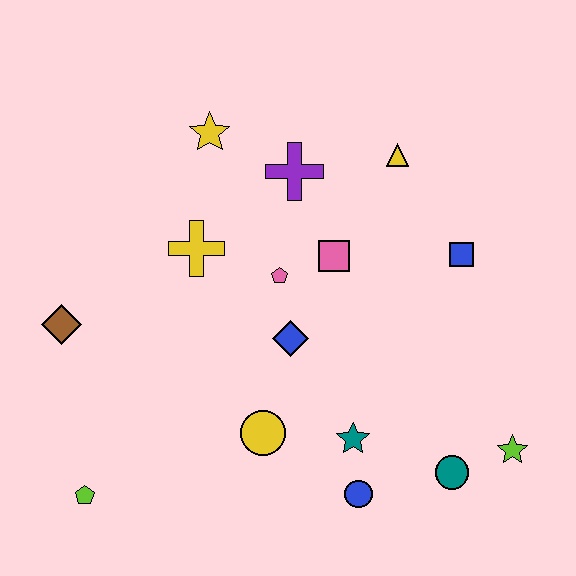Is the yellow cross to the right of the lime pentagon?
Yes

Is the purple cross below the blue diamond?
No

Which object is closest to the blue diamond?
The pink pentagon is closest to the blue diamond.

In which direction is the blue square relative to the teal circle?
The blue square is above the teal circle.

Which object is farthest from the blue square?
The lime pentagon is farthest from the blue square.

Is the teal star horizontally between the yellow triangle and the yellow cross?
Yes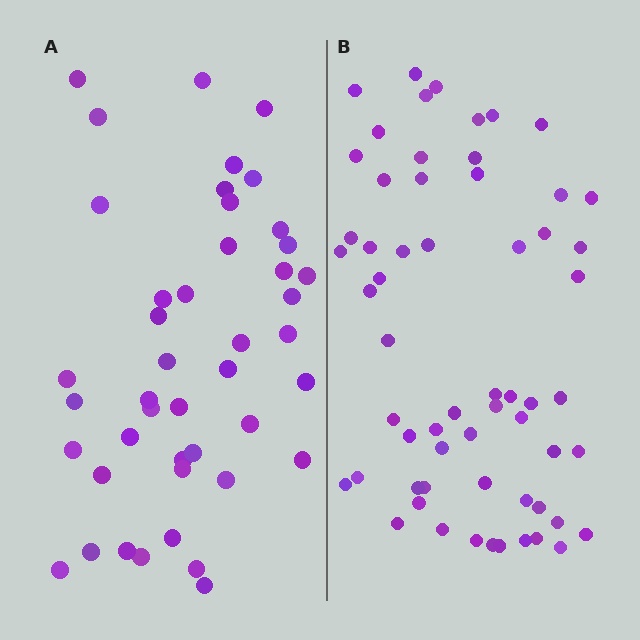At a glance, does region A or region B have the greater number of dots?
Region B (the right region) has more dots.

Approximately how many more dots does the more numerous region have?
Region B has approximately 15 more dots than region A.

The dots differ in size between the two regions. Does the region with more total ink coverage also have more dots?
No. Region A has more total ink coverage because its dots are larger, but region B actually contains more individual dots. Total area can be misleading — the number of items is what matters here.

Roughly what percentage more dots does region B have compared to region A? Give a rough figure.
About 35% more.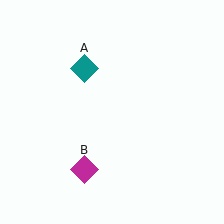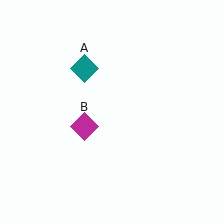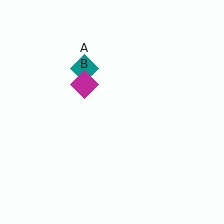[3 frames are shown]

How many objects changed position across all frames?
1 object changed position: magenta diamond (object B).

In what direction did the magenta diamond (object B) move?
The magenta diamond (object B) moved up.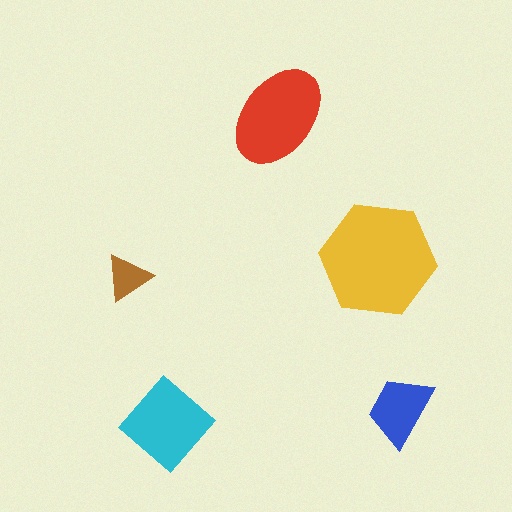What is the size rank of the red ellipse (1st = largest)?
2nd.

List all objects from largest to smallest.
The yellow hexagon, the red ellipse, the cyan diamond, the blue trapezoid, the brown triangle.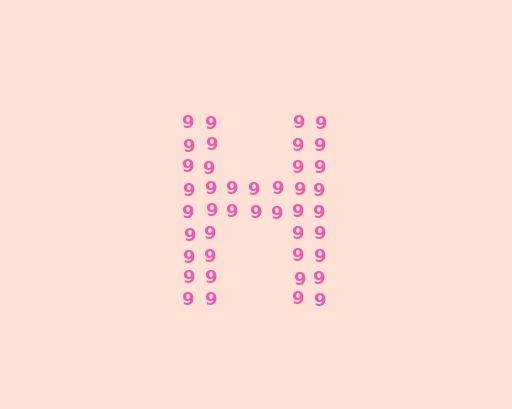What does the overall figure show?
The overall figure shows the letter H.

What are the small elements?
The small elements are digit 9's.